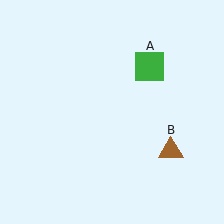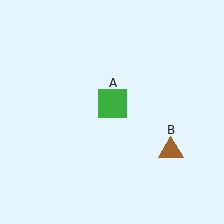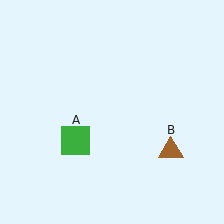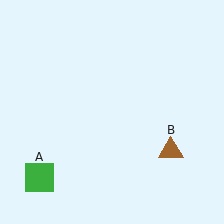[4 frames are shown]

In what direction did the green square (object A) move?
The green square (object A) moved down and to the left.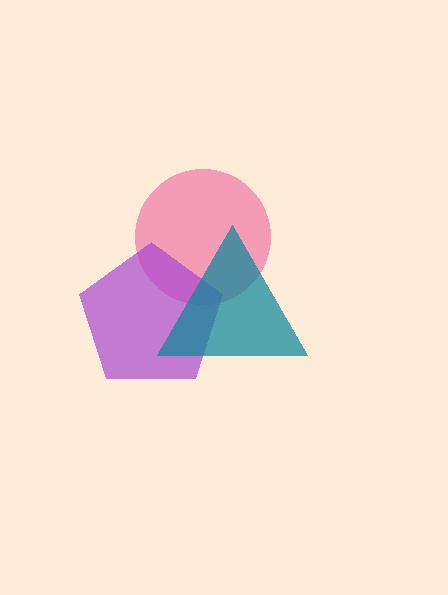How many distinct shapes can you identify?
There are 3 distinct shapes: a pink circle, a purple pentagon, a teal triangle.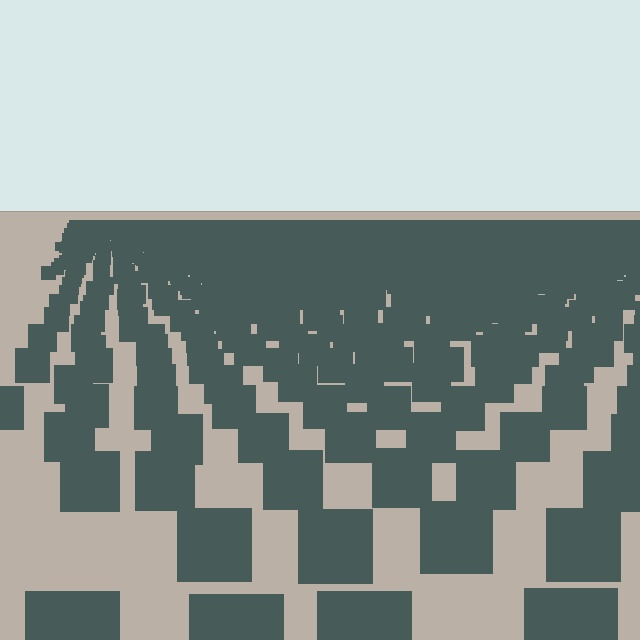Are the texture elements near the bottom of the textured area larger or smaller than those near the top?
Larger. Near the bottom, elements are closer to the viewer and appear at a bigger on-screen size.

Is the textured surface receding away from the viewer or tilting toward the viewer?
The surface is receding away from the viewer. Texture elements get smaller and denser toward the top.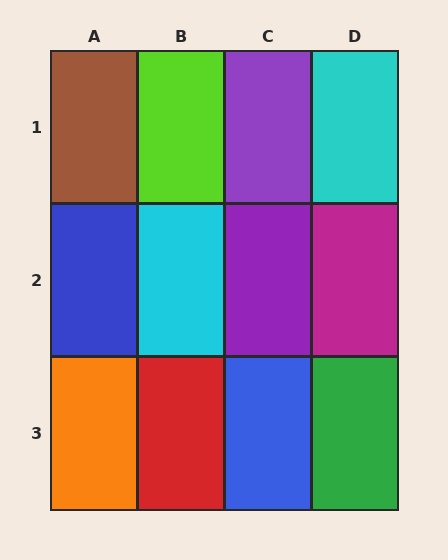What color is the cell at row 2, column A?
Blue.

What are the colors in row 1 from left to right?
Brown, lime, purple, cyan.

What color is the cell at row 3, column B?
Red.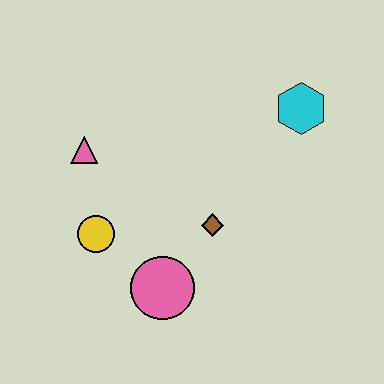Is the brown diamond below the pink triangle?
Yes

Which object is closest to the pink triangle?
The yellow circle is closest to the pink triangle.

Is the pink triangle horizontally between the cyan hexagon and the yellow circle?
No